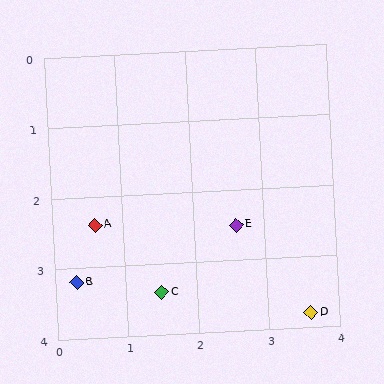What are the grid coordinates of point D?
Point D is at approximately (3.6, 3.8).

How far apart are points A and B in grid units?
Points A and B are about 0.9 grid units apart.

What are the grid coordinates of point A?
Point A is at approximately (0.6, 2.4).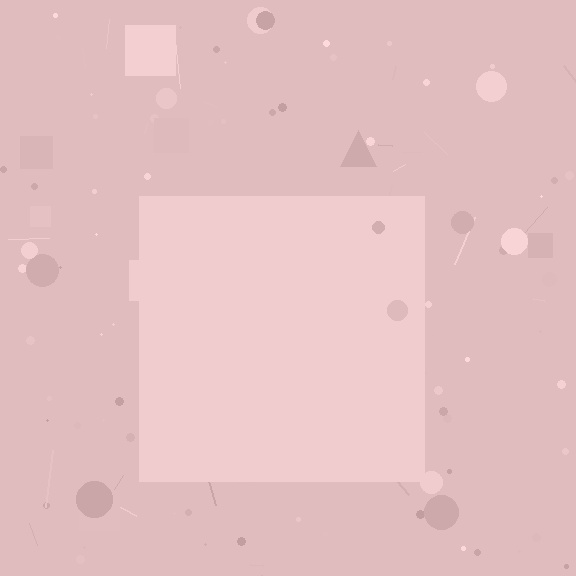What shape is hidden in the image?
A square is hidden in the image.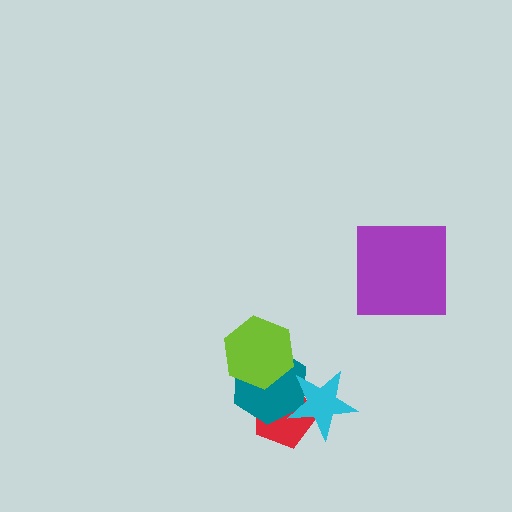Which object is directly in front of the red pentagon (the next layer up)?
The teal hexagon is directly in front of the red pentagon.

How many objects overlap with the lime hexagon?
1 object overlaps with the lime hexagon.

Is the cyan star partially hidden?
No, no other shape covers it.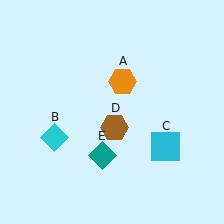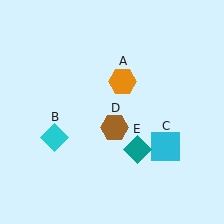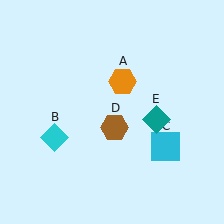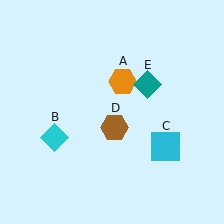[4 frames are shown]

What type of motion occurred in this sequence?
The teal diamond (object E) rotated counterclockwise around the center of the scene.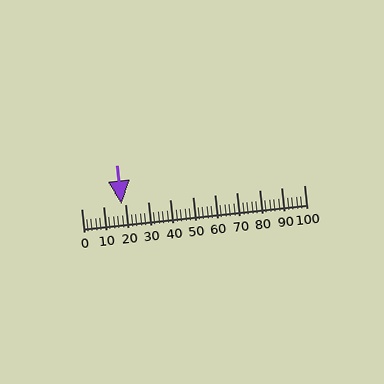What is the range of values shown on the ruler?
The ruler shows values from 0 to 100.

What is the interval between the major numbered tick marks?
The major tick marks are spaced 10 units apart.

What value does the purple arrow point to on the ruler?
The purple arrow points to approximately 18.